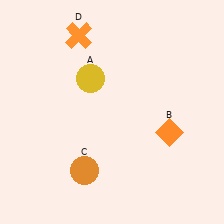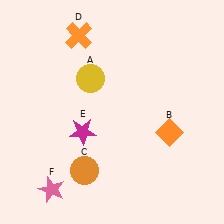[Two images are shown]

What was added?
A magenta star (E), a pink star (F) were added in Image 2.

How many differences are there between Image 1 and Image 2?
There are 2 differences between the two images.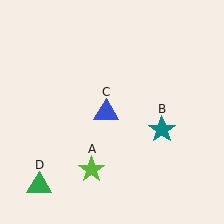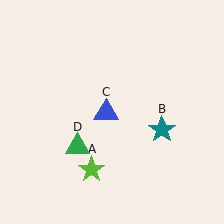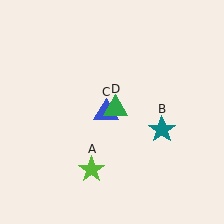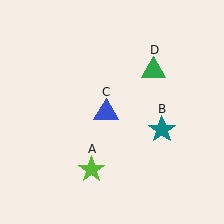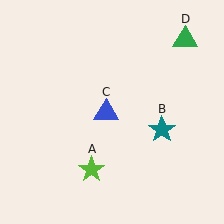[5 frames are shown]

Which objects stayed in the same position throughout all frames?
Lime star (object A) and teal star (object B) and blue triangle (object C) remained stationary.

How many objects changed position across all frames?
1 object changed position: green triangle (object D).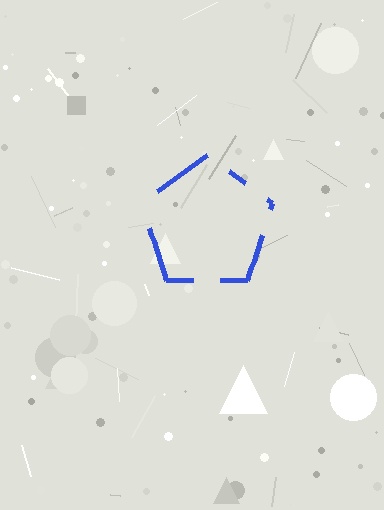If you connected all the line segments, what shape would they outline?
They would outline a pentagon.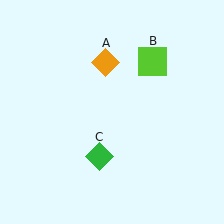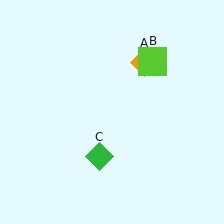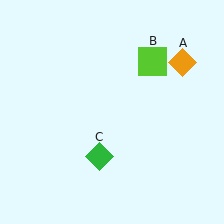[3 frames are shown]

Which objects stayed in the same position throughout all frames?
Lime square (object B) and green diamond (object C) remained stationary.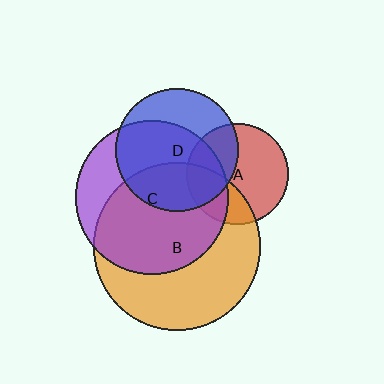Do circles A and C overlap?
Yes.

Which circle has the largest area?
Circle B (orange).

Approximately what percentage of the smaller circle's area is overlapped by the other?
Approximately 30%.